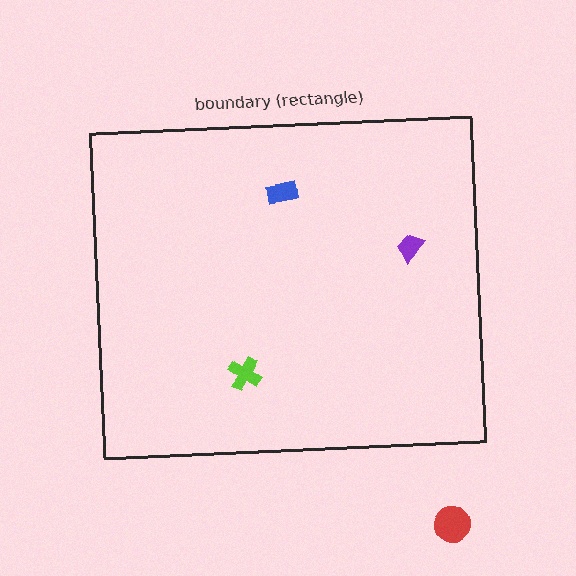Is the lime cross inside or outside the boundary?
Inside.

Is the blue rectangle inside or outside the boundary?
Inside.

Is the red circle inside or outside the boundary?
Outside.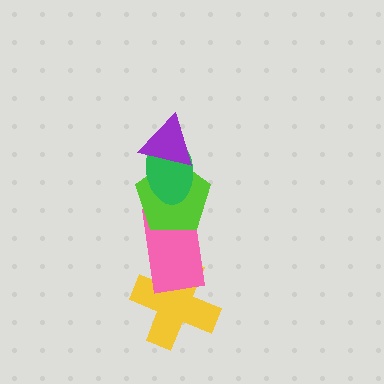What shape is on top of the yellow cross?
The pink rectangle is on top of the yellow cross.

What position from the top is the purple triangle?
The purple triangle is 1st from the top.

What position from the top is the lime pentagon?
The lime pentagon is 3rd from the top.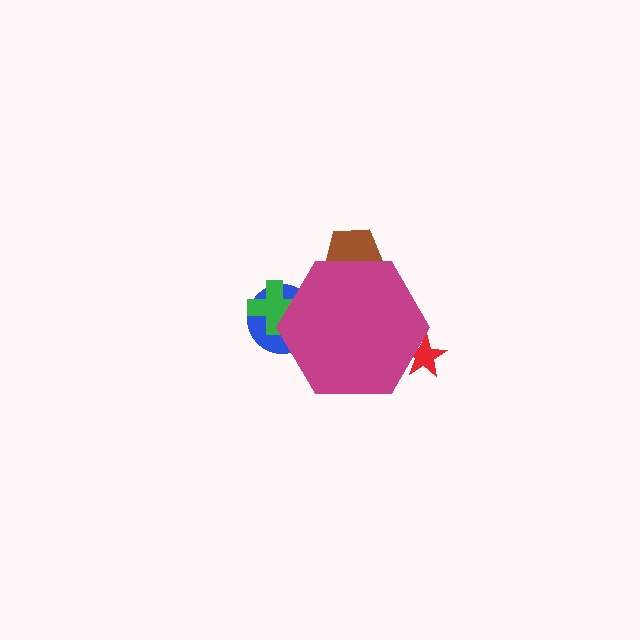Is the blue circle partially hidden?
Yes, the blue circle is partially hidden behind the magenta hexagon.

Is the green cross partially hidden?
Yes, the green cross is partially hidden behind the magenta hexagon.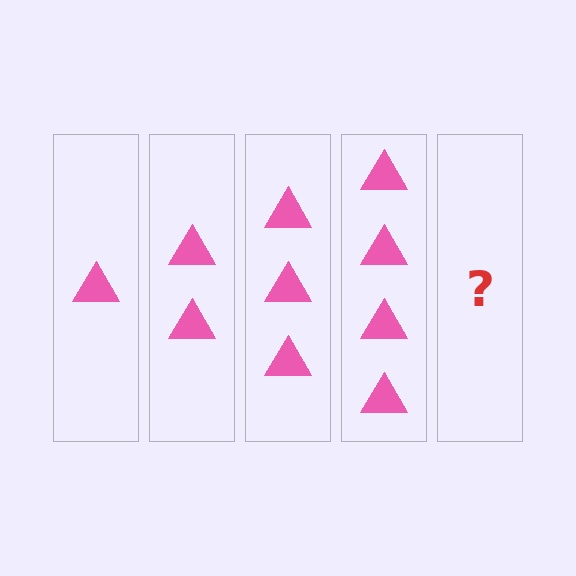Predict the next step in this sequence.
The next step is 5 triangles.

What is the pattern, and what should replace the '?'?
The pattern is that each step adds one more triangle. The '?' should be 5 triangles.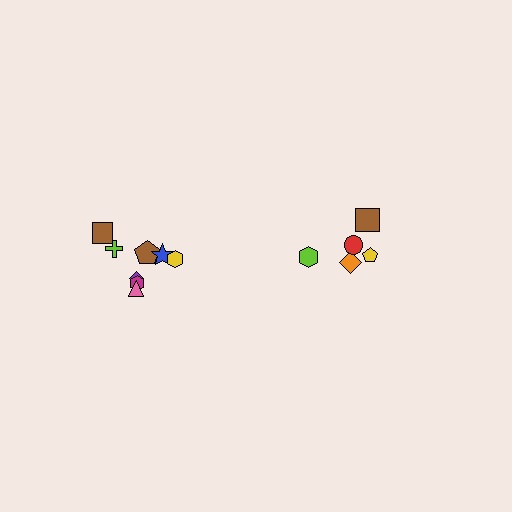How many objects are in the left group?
There are 8 objects.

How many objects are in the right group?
There are 5 objects.